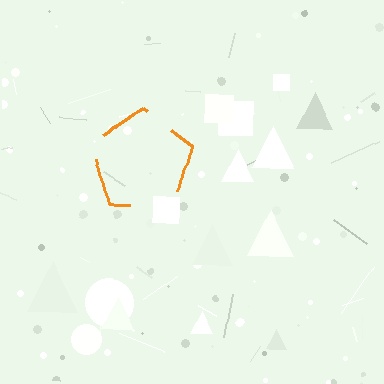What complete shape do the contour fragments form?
The contour fragments form a pentagon.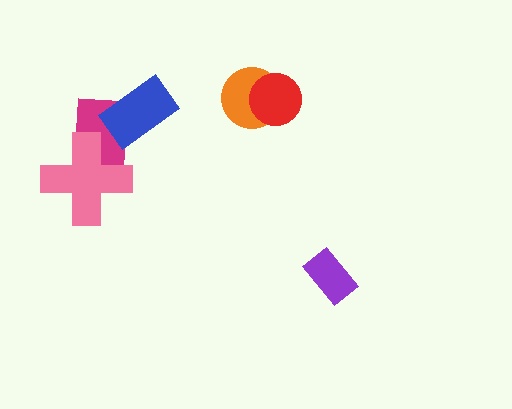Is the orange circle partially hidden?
Yes, it is partially covered by another shape.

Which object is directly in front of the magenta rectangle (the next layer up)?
The pink cross is directly in front of the magenta rectangle.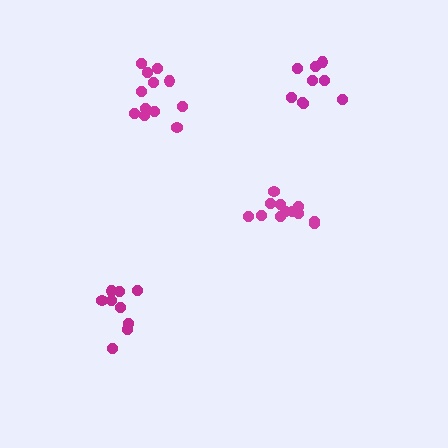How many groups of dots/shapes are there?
There are 4 groups.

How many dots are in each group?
Group 1: 12 dots, Group 2: 9 dots, Group 3: 9 dots, Group 4: 12 dots (42 total).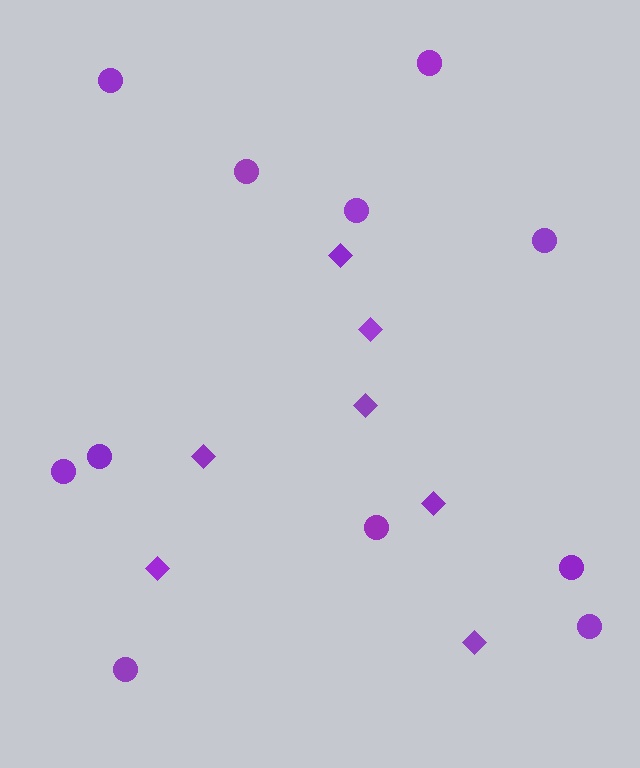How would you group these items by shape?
There are 2 groups: one group of circles (11) and one group of diamonds (7).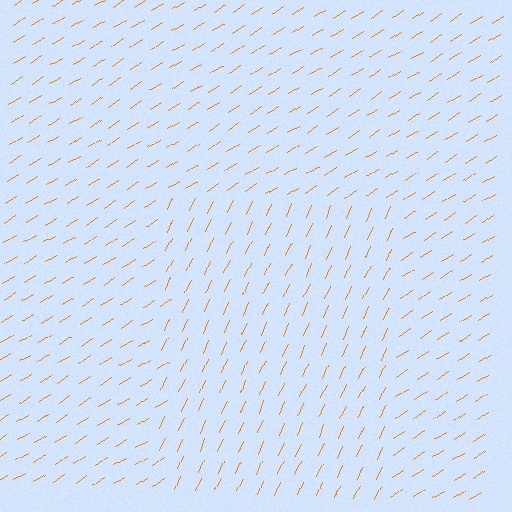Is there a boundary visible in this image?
Yes, there is a texture boundary formed by a change in line orientation.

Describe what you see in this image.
The image is filled with small orange line segments. A rectangle region in the image has lines oriented differently from the surrounding lines, creating a visible texture boundary.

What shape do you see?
I see a rectangle.